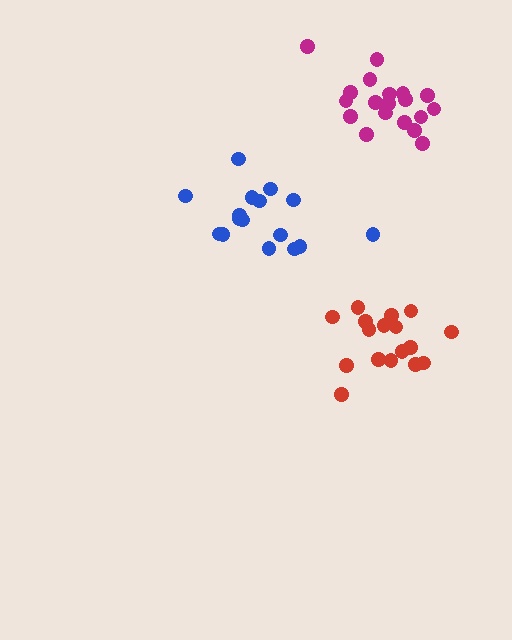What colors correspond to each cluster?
The clusters are colored: red, blue, magenta.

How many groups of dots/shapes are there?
There are 3 groups.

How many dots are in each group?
Group 1: 17 dots, Group 2: 16 dots, Group 3: 19 dots (52 total).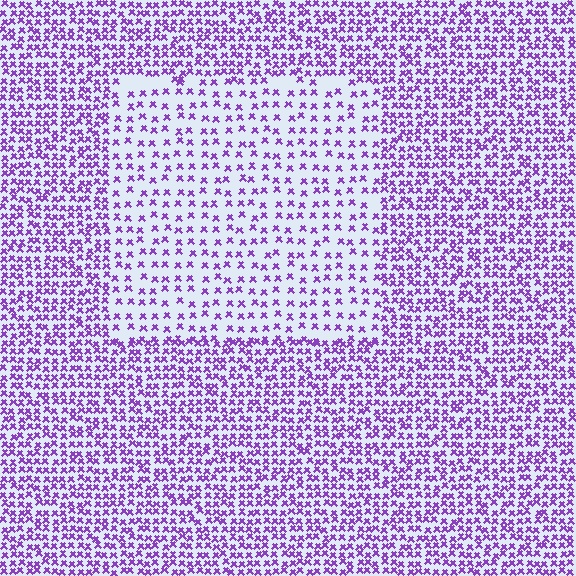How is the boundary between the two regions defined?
The boundary is defined by a change in element density (approximately 2.1x ratio). All elements are the same color, size, and shape.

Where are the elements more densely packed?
The elements are more densely packed outside the rectangle boundary.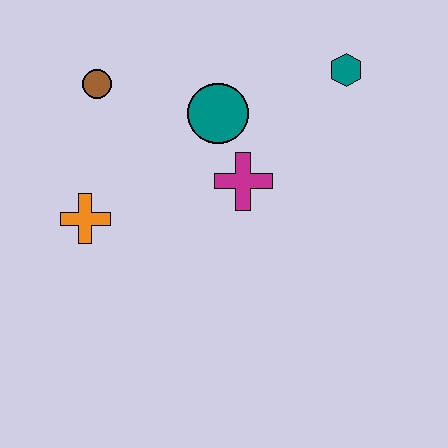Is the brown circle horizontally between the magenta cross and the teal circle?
No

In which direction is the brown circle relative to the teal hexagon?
The brown circle is to the left of the teal hexagon.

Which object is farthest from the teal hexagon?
The orange cross is farthest from the teal hexagon.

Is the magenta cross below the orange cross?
No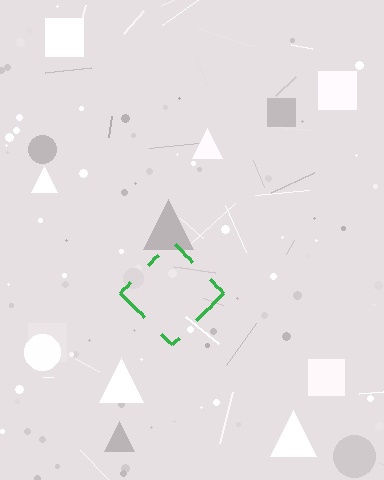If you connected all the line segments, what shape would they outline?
They would outline a diamond.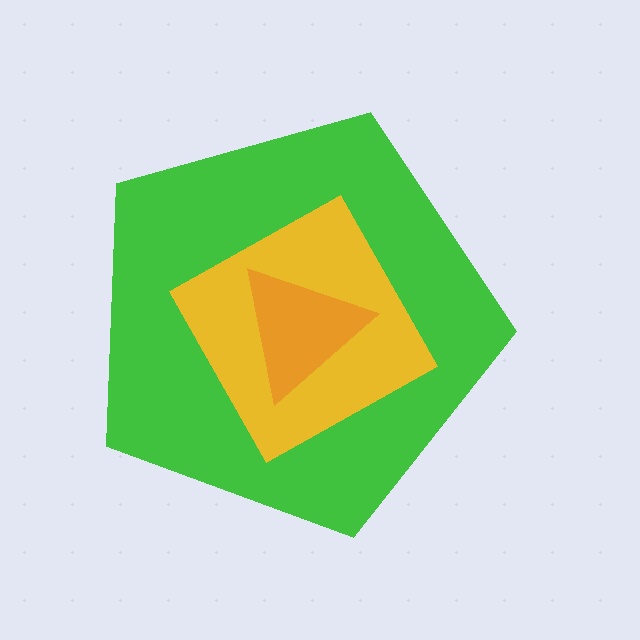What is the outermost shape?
The green pentagon.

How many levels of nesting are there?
3.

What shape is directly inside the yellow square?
The orange triangle.